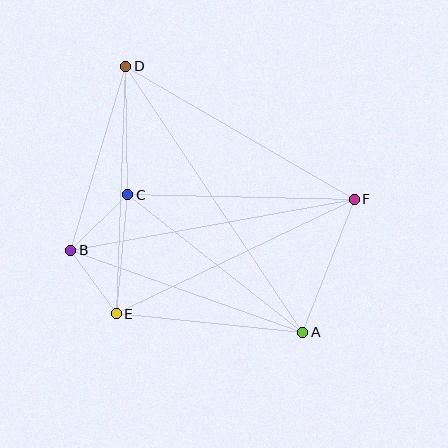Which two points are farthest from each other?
Points A and D are farthest from each other.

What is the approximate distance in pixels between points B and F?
The distance between B and F is approximately 288 pixels.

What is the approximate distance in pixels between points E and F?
The distance between E and F is approximately 264 pixels.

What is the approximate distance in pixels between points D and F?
The distance between D and F is approximately 265 pixels.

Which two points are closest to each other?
Points B and E are closest to each other.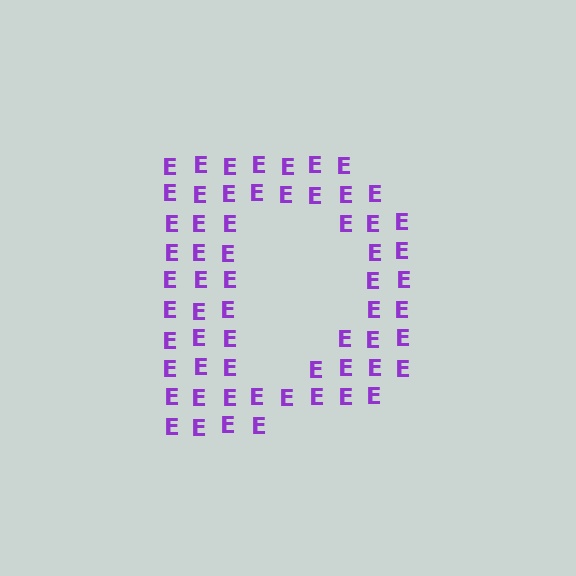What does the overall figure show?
The overall figure shows the letter D.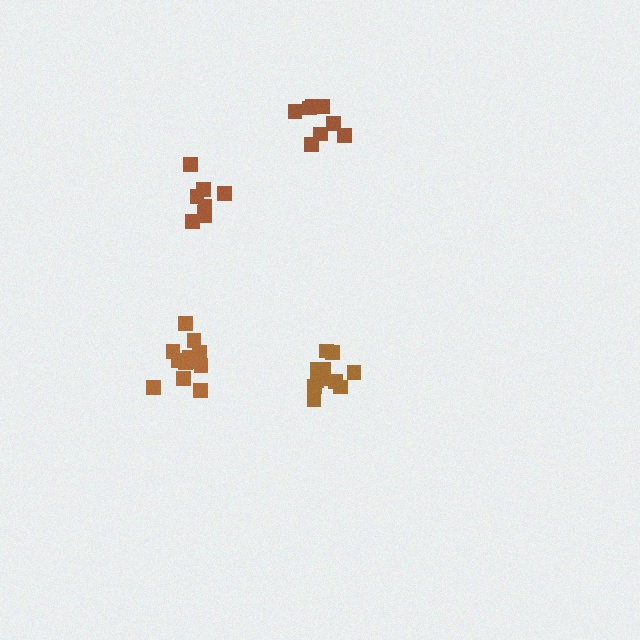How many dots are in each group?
Group 1: 8 dots, Group 2: 12 dots, Group 3: 11 dots, Group 4: 8 dots (39 total).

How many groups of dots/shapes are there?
There are 4 groups.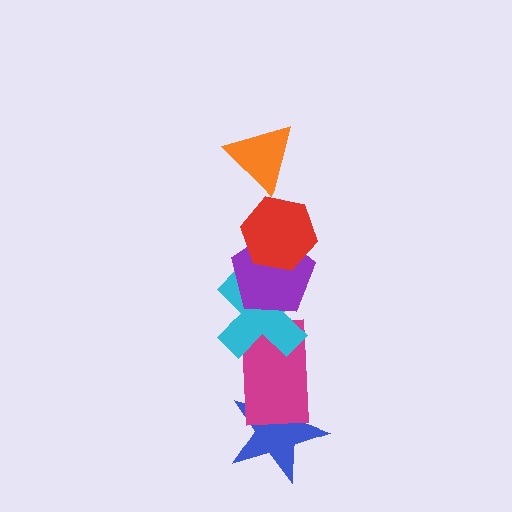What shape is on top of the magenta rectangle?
The cyan cross is on top of the magenta rectangle.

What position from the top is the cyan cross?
The cyan cross is 4th from the top.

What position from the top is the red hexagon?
The red hexagon is 2nd from the top.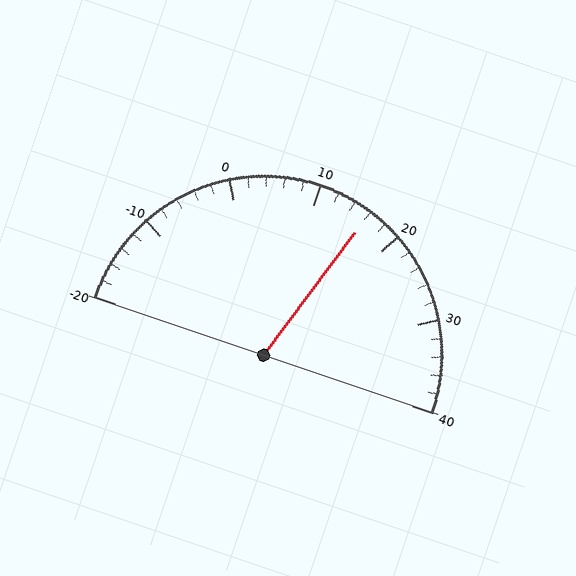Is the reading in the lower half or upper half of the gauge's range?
The reading is in the upper half of the range (-20 to 40).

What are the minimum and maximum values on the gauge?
The gauge ranges from -20 to 40.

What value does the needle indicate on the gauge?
The needle indicates approximately 16.